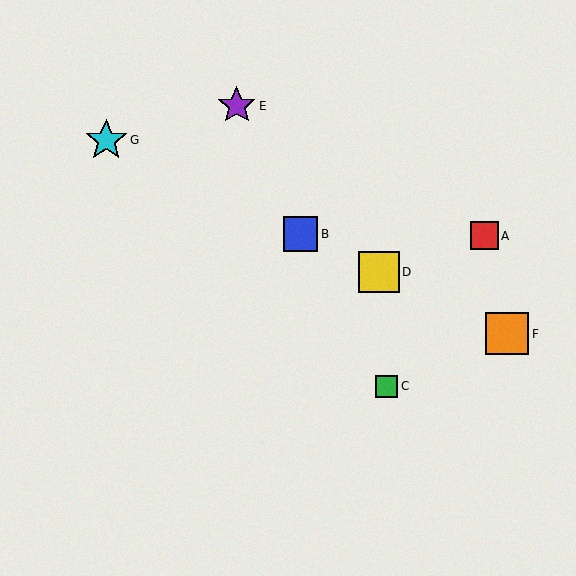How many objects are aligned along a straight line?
4 objects (B, D, F, G) are aligned along a straight line.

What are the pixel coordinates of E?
Object E is at (237, 106).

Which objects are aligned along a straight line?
Objects B, D, F, G are aligned along a straight line.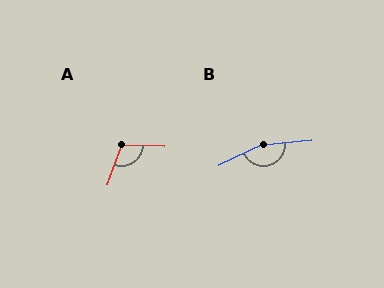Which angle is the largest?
B, at approximately 159 degrees.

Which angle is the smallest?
A, at approximately 107 degrees.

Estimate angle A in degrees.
Approximately 107 degrees.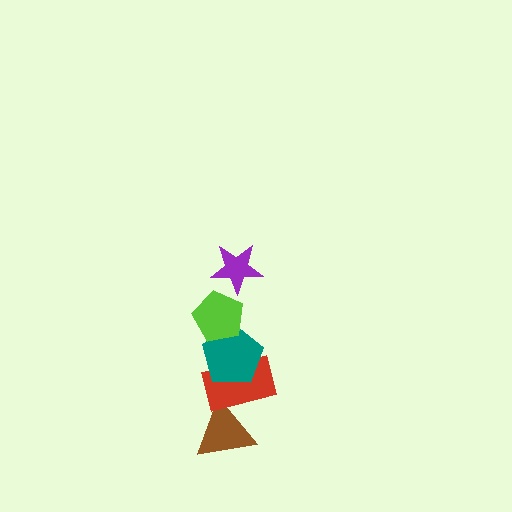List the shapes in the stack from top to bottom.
From top to bottom: the purple star, the lime pentagon, the teal pentagon, the red rectangle, the brown triangle.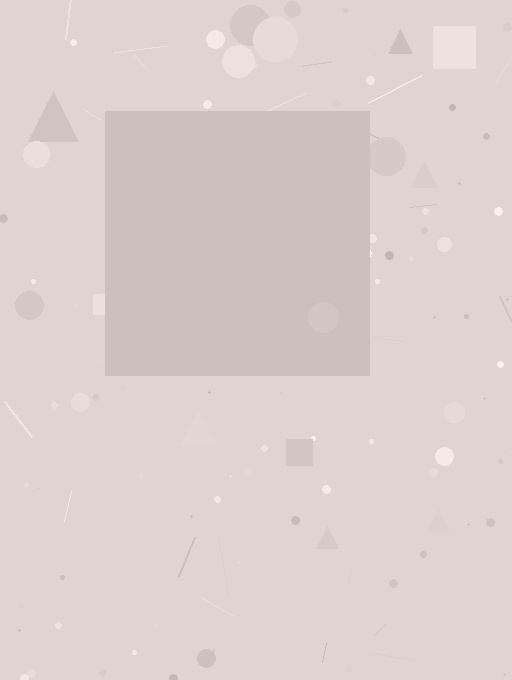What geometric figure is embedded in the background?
A square is embedded in the background.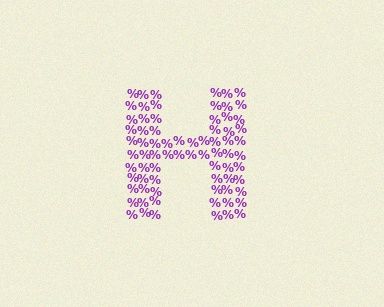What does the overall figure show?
The overall figure shows the letter H.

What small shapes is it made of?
It is made of small percent signs.